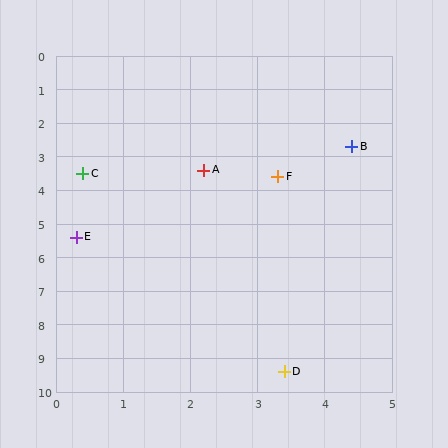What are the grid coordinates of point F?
Point F is at approximately (3.3, 3.6).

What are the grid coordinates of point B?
Point B is at approximately (4.4, 2.7).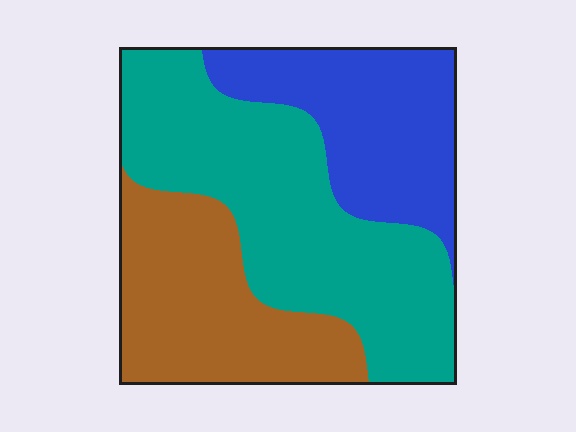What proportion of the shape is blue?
Blue covers 26% of the shape.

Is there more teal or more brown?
Teal.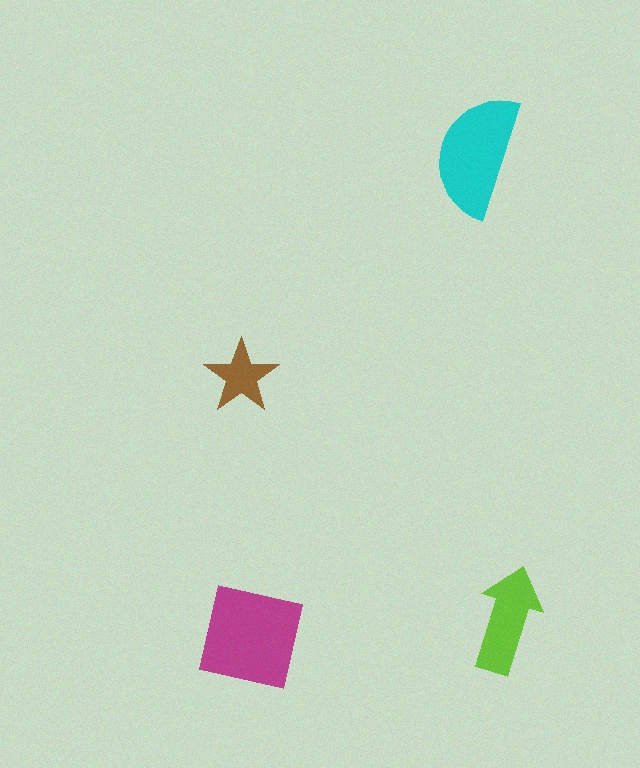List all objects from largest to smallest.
The magenta square, the cyan semicircle, the lime arrow, the brown star.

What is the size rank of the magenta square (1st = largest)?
1st.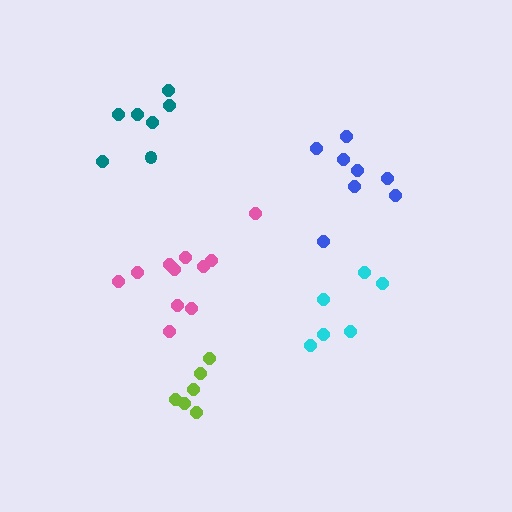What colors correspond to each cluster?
The clusters are colored: blue, cyan, teal, pink, lime.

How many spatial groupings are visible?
There are 5 spatial groupings.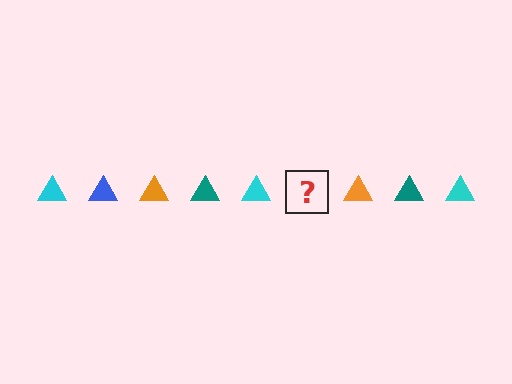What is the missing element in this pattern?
The missing element is a blue triangle.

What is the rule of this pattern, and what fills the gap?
The rule is that the pattern cycles through cyan, blue, orange, teal triangles. The gap should be filled with a blue triangle.